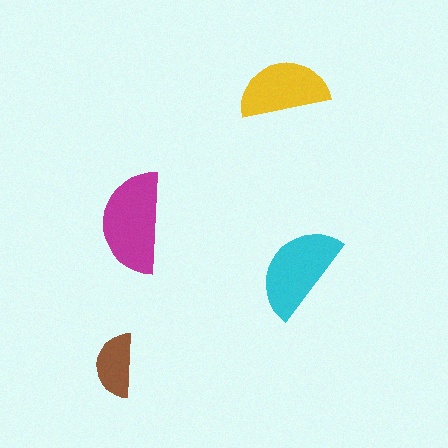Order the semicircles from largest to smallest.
the magenta one, the cyan one, the yellow one, the brown one.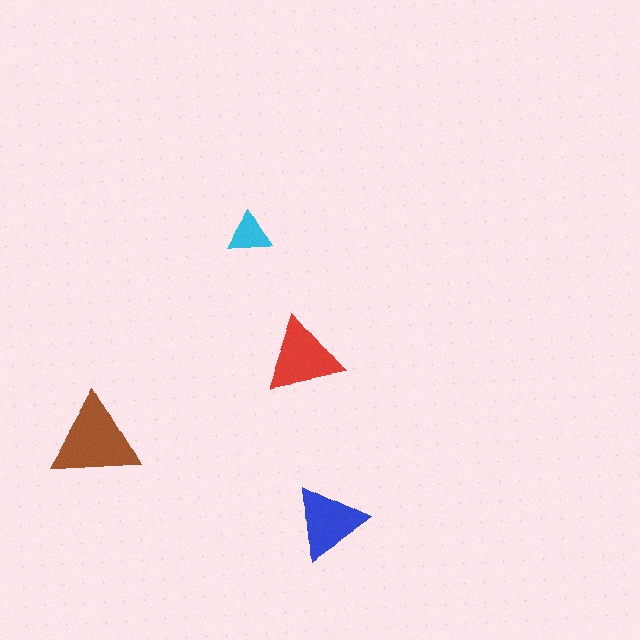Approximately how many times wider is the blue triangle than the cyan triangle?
About 1.5 times wider.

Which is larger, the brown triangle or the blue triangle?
The brown one.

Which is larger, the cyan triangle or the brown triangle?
The brown one.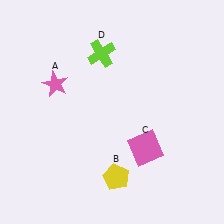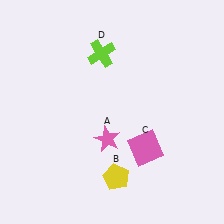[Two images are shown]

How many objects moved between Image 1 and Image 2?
1 object moved between the two images.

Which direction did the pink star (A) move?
The pink star (A) moved down.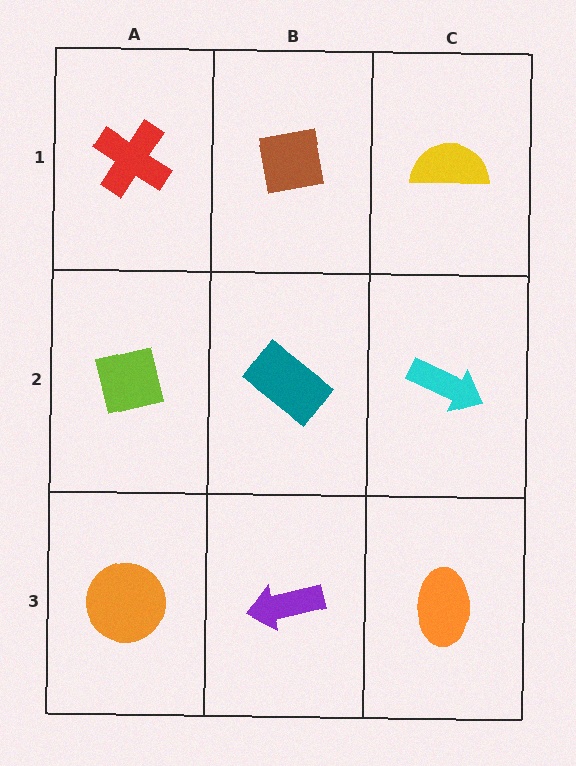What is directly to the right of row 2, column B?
A cyan arrow.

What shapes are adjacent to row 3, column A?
A lime square (row 2, column A), a purple arrow (row 3, column B).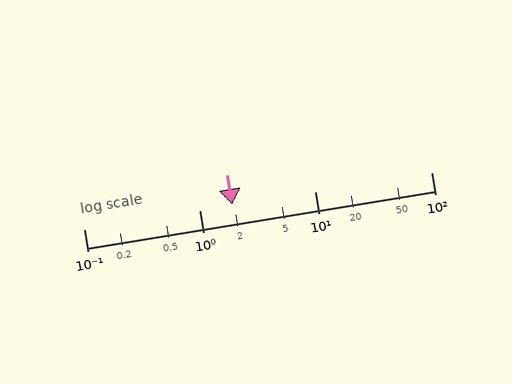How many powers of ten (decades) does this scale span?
The scale spans 3 decades, from 0.1 to 100.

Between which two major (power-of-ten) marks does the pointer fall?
The pointer is between 1 and 10.